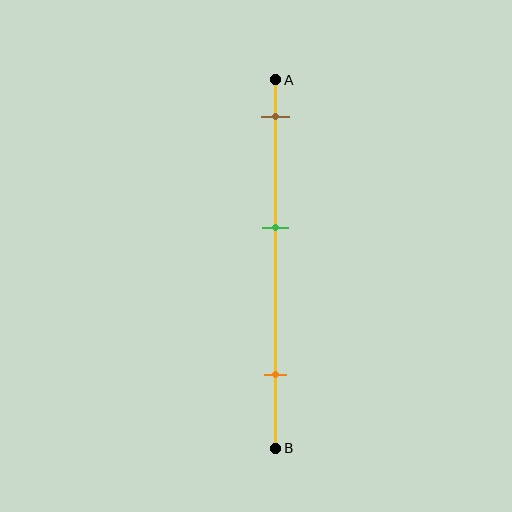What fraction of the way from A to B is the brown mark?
The brown mark is approximately 10% (0.1) of the way from A to B.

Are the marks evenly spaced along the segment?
Yes, the marks are approximately evenly spaced.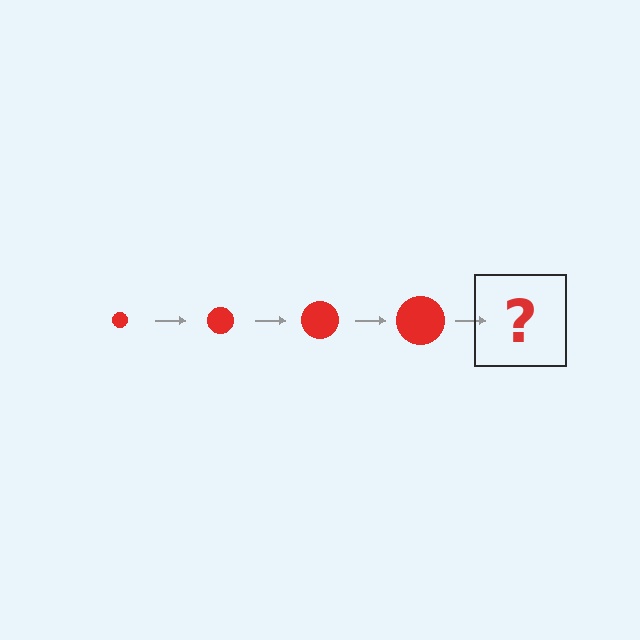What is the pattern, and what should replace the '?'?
The pattern is that the circle gets progressively larger each step. The '?' should be a red circle, larger than the previous one.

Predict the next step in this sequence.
The next step is a red circle, larger than the previous one.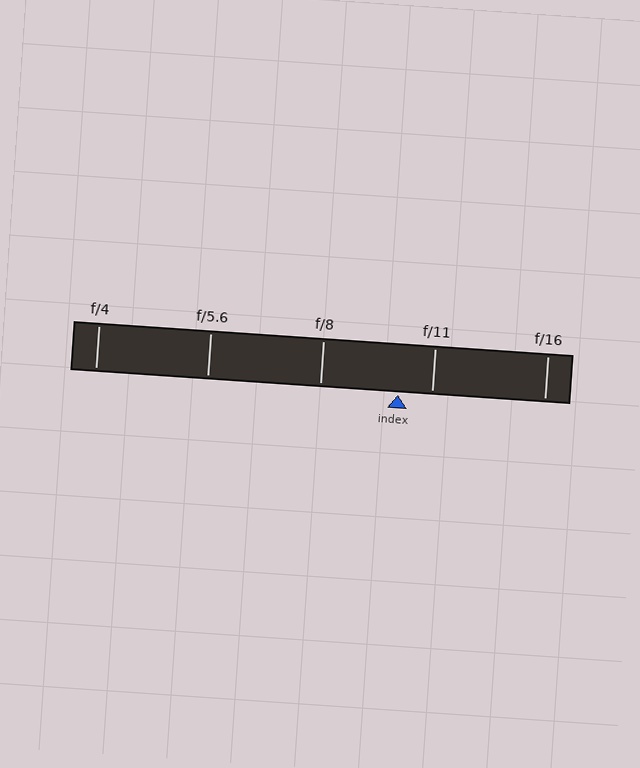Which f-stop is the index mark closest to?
The index mark is closest to f/11.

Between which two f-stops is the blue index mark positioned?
The index mark is between f/8 and f/11.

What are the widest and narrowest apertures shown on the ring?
The widest aperture shown is f/4 and the narrowest is f/16.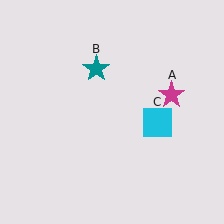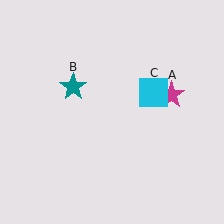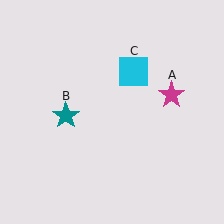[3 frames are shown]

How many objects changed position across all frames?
2 objects changed position: teal star (object B), cyan square (object C).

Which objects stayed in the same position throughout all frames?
Magenta star (object A) remained stationary.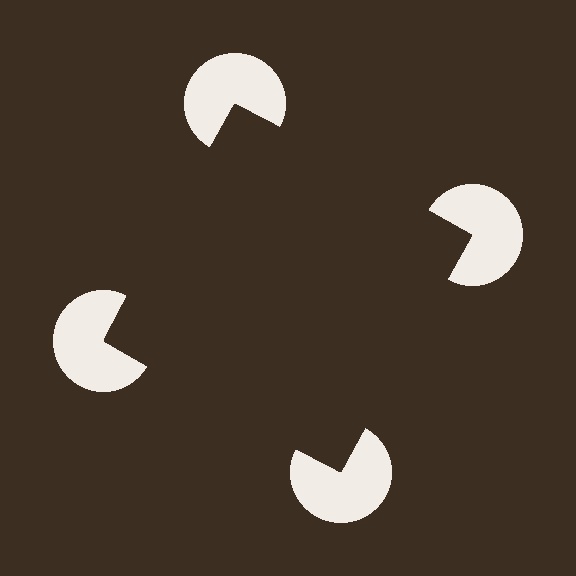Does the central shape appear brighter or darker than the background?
It typically appears slightly darker than the background, even though no actual brightness change is drawn.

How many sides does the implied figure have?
4 sides.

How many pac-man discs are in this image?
There are 4 — one at each vertex of the illusory square.